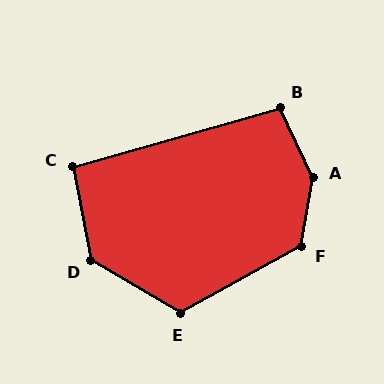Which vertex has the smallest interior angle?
C, at approximately 95 degrees.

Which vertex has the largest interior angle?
A, at approximately 145 degrees.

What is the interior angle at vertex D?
Approximately 132 degrees (obtuse).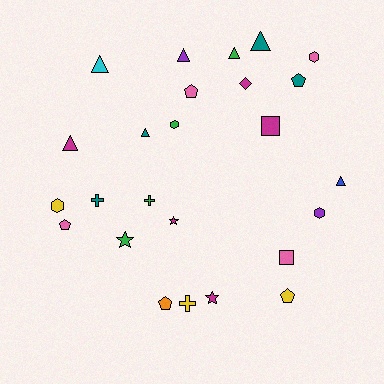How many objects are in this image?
There are 25 objects.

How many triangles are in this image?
There are 7 triangles.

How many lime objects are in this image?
There are no lime objects.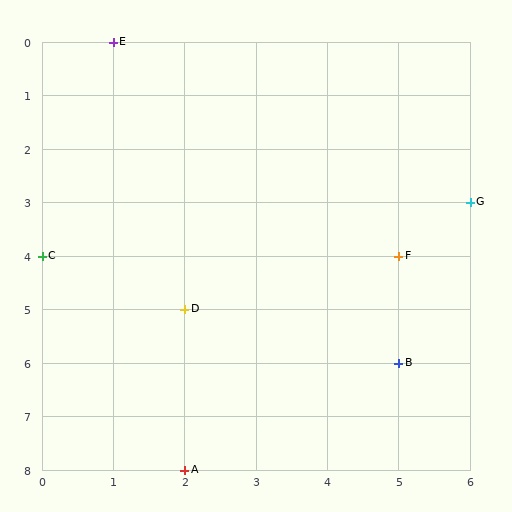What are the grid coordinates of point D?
Point D is at grid coordinates (2, 5).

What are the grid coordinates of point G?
Point G is at grid coordinates (6, 3).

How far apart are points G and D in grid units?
Points G and D are 4 columns and 2 rows apart (about 4.5 grid units diagonally).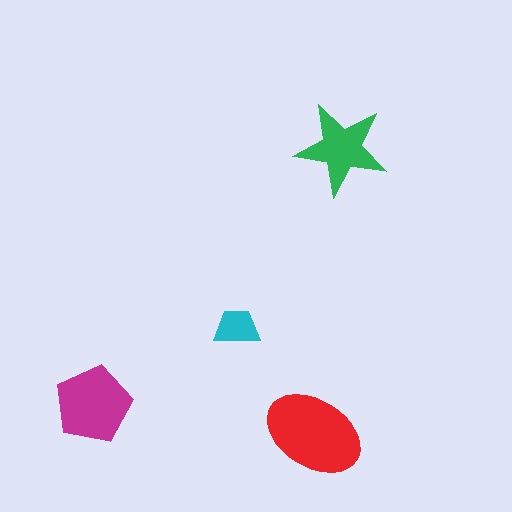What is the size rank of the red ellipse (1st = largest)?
1st.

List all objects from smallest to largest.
The cyan trapezoid, the green star, the magenta pentagon, the red ellipse.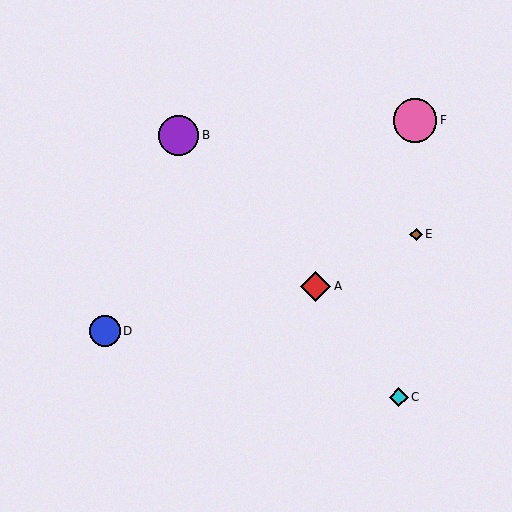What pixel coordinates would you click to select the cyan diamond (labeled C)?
Click at (399, 397) to select the cyan diamond C.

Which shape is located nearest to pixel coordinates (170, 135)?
The purple circle (labeled B) at (179, 135) is nearest to that location.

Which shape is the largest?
The pink circle (labeled F) is the largest.